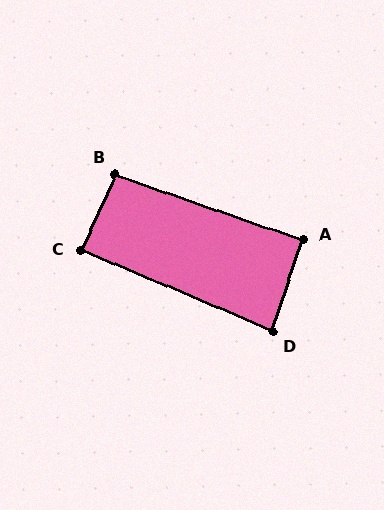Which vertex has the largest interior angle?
B, at approximately 95 degrees.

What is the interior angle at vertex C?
Approximately 89 degrees (approximately right).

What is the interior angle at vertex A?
Approximately 91 degrees (approximately right).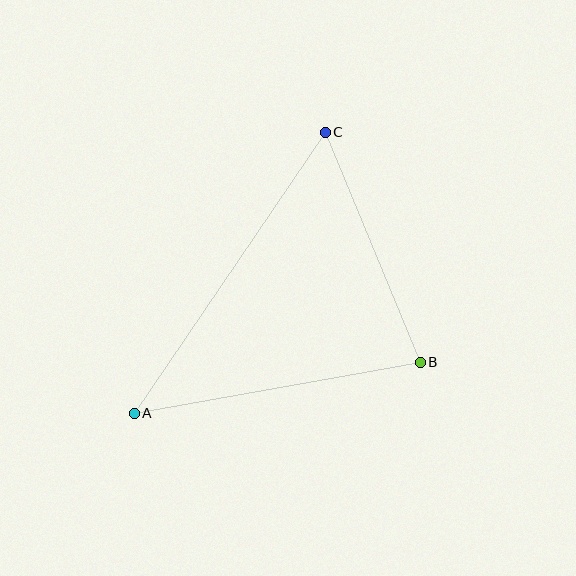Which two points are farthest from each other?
Points A and C are farthest from each other.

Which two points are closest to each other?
Points B and C are closest to each other.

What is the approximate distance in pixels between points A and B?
The distance between A and B is approximately 290 pixels.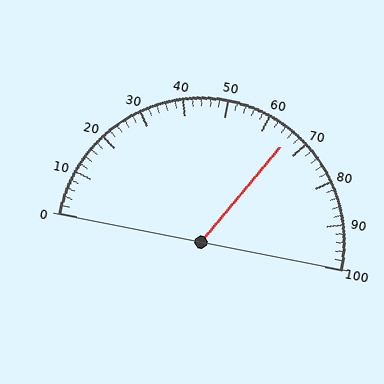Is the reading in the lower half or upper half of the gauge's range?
The reading is in the upper half of the range (0 to 100).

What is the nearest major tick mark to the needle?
The nearest major tick mark is 70.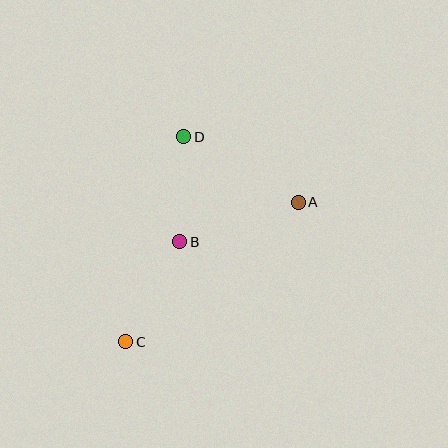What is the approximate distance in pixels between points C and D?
The distance between C and D is approximately 213 pixels.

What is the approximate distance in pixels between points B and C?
The distance between B and C is approximately 114 pixels.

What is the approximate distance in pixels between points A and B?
The distance between A and B is approximately 125 pixels.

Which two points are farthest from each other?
Points A and C are farthest from each other.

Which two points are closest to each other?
Points B and D are closest to each other.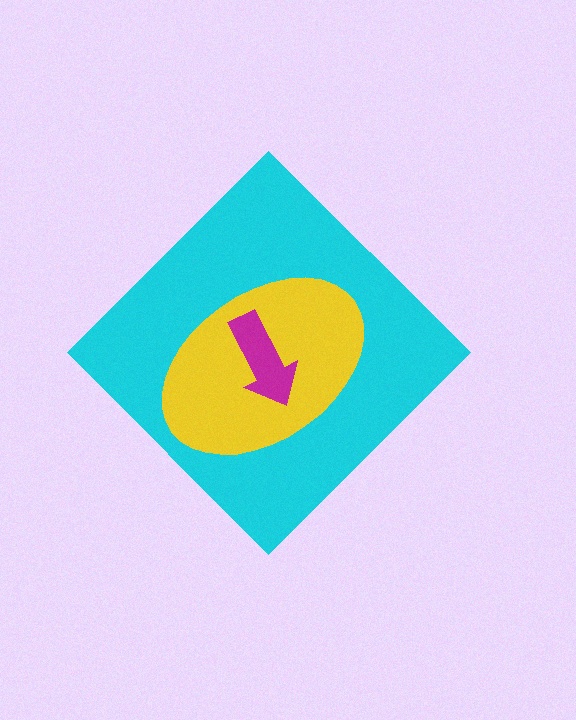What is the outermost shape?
The cyan diamond.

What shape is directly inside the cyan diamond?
The yellow ellipse.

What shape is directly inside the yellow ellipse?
The magenta arrow.